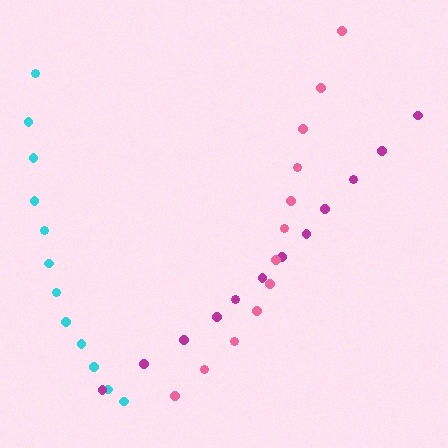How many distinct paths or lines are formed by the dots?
There are 3 distinct paths.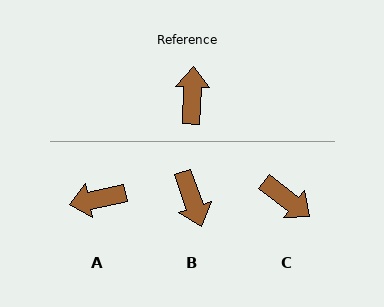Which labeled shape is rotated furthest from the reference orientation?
B, about 158 degrees away.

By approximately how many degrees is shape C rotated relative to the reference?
Approximately 125 degrees clockwise.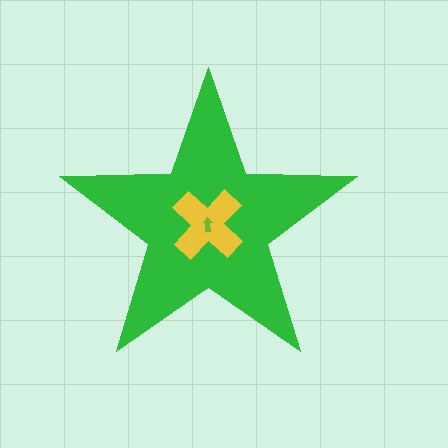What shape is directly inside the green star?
The yellow cross.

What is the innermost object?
The lime arrow.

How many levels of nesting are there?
3.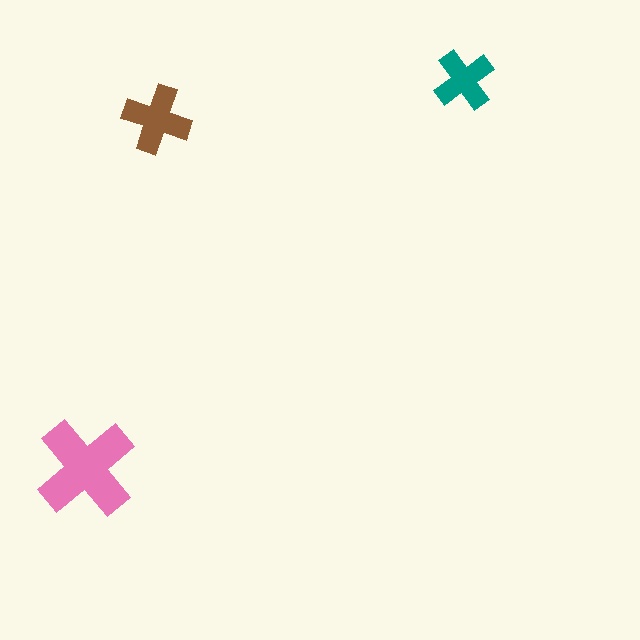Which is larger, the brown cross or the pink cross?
The pink one.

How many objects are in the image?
There are 3 objects in the image.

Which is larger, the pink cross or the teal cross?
The pink one.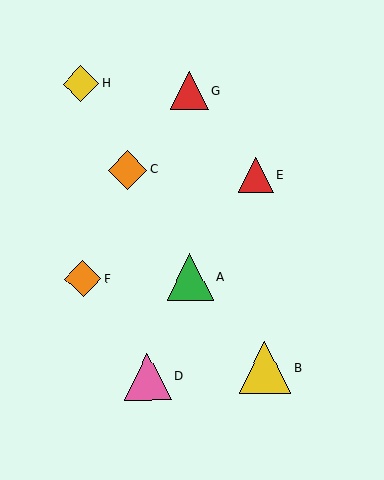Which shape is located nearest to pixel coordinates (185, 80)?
The red triangle (labeled G) at (189, 91) is nearest to that location.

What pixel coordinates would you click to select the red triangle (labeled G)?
Click at (189, 91) to select the red triangle G.